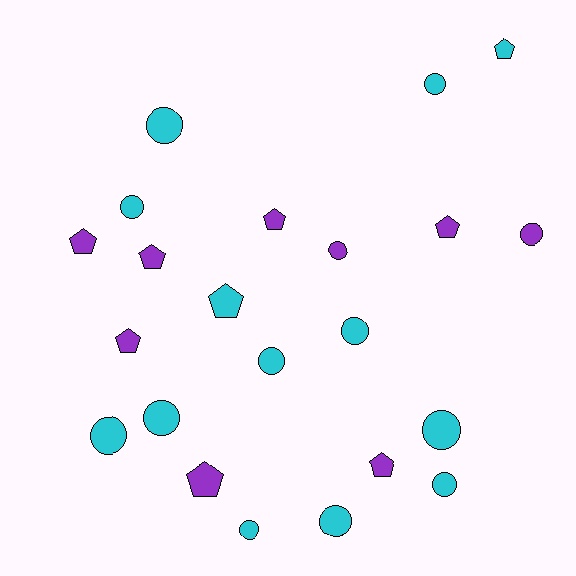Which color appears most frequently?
Cyan, with 13 objects.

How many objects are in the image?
There are 22 objects.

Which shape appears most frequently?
Circle, with 13 objects.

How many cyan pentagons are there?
There are 2 cyan pentagons.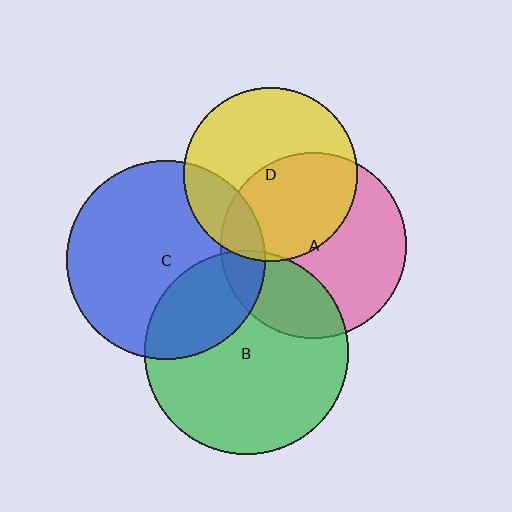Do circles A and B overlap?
Yes.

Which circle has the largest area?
Circle B (green).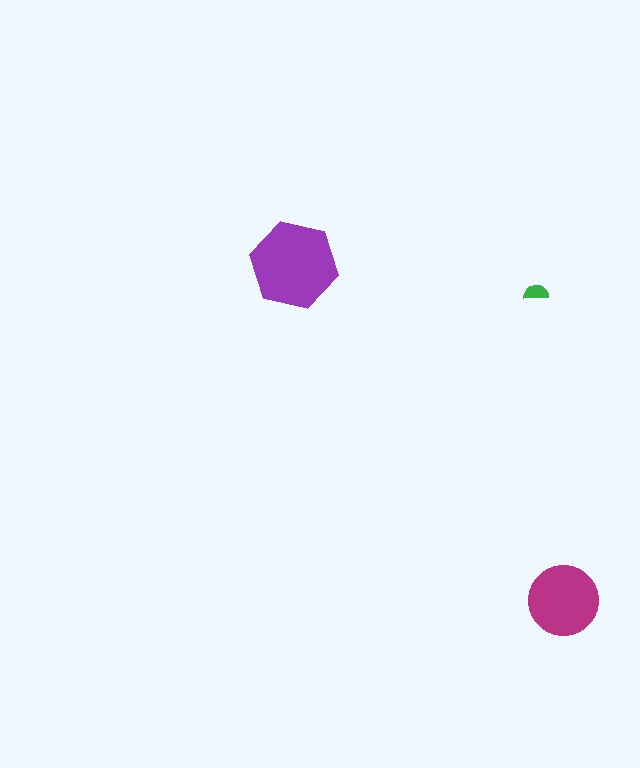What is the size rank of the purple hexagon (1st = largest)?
1st.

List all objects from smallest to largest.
The green semicircle, the magenta circle, the purple hexagon.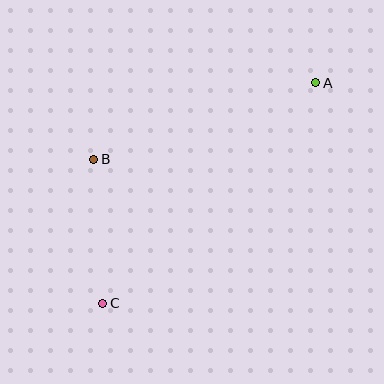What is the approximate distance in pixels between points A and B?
The distance between A and B is approximately 235 pixels.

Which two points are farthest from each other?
Points A and C are farthest from each other.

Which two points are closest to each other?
Points B and C are closest to each other.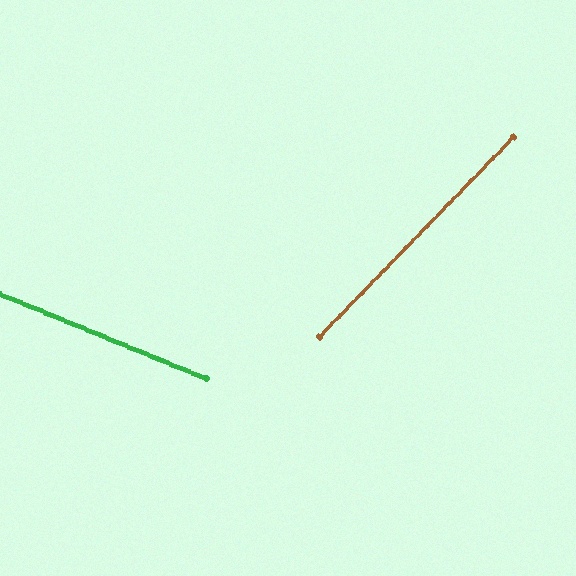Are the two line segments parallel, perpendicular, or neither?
Neither parallel nor perpendicular — they differ by about 68°.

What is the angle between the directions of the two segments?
Approximately 68 degrees.